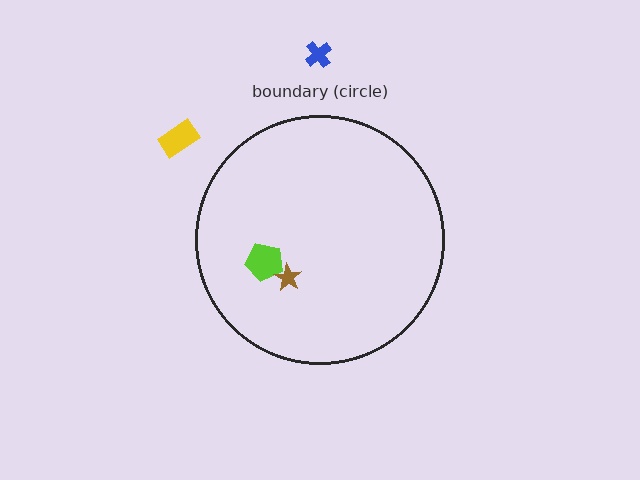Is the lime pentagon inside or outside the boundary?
Inside.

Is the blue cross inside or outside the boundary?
Outside.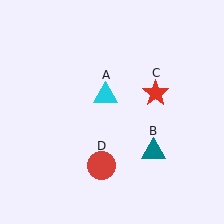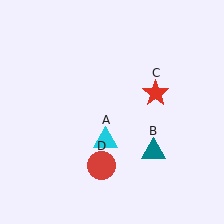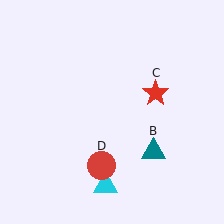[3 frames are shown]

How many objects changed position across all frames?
1 object changed position: cyan triangle (object A).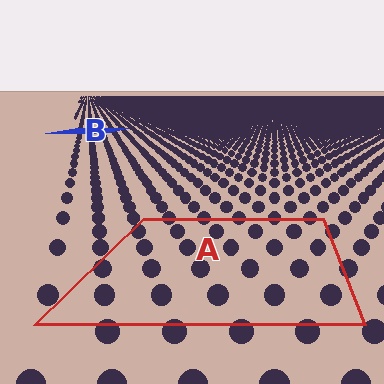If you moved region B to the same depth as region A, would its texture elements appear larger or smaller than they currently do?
They would appear larger. At a closer depth, the same texture elements are projected at a bigger on-screen size.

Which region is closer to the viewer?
Region A is closer. The texture elements there are larger and more spread out.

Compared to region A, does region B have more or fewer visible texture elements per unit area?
Region B has more texture elements per unit area — they are packed more densely because it is farther away.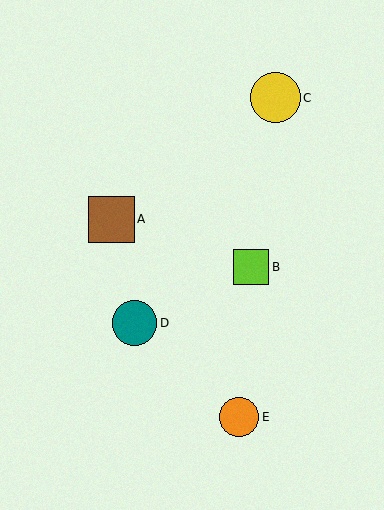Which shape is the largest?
The yellow circle (labeled C) is the largest.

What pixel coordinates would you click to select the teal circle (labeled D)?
Click at (135, 323) to select the teal circle D.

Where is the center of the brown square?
The center of the brown square is at (111, 219).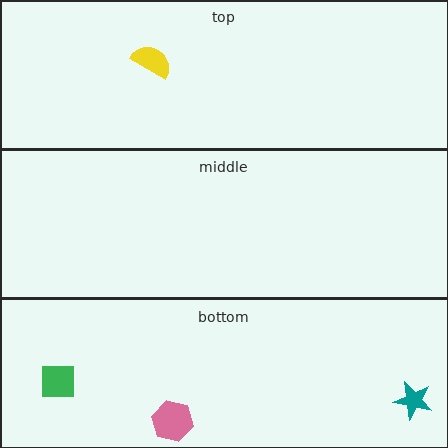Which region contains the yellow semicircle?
The top region.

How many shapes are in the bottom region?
3.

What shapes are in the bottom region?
The green square, the teal star, the pink hexagon.